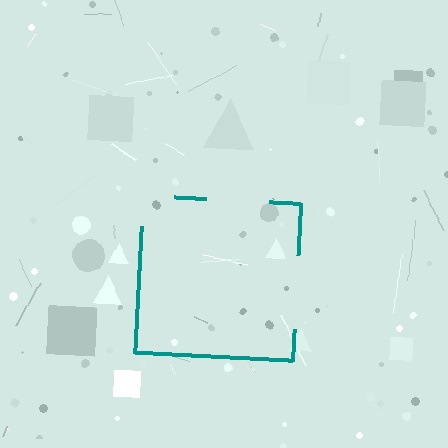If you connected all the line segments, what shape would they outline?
They would outline a square.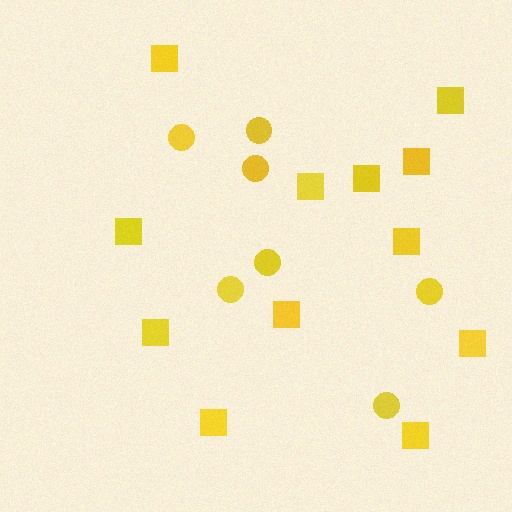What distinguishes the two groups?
There are 2 groups: one group of squares (12) and one group of circles (7).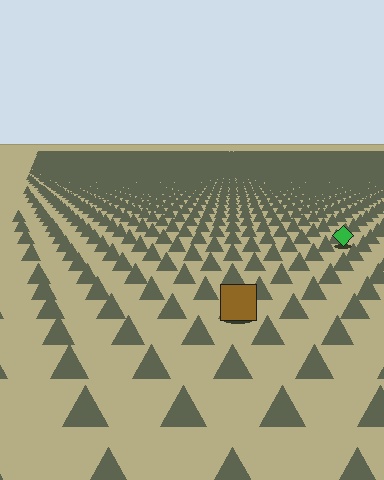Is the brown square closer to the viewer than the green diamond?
Yes. The brown square is closer — you can tell from the texture gradient: the ground texture is coarser near it.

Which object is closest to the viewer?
The brown square is closest. The texture marks near it are larger and more spread out.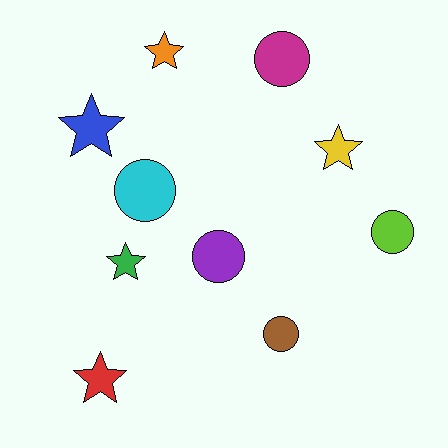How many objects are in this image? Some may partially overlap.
There are 10 objects.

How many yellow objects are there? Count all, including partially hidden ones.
There is 1 yellow object.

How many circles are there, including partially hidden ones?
There are 5 circles.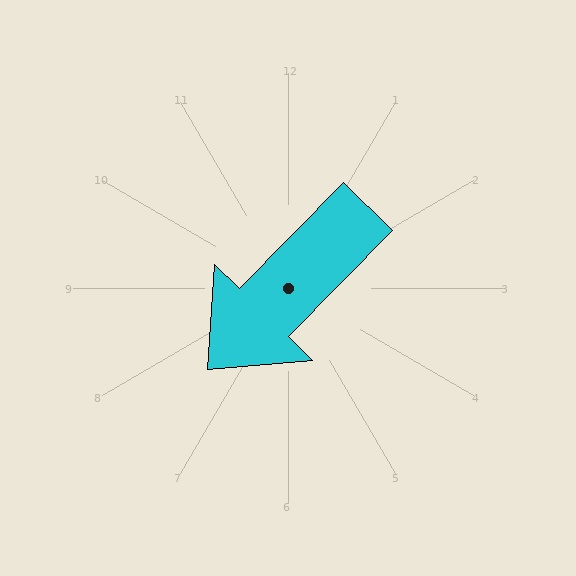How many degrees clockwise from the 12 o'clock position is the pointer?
Approximately 224 degrees.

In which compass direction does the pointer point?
Southwest.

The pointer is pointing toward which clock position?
Roughly 7 o'clock.